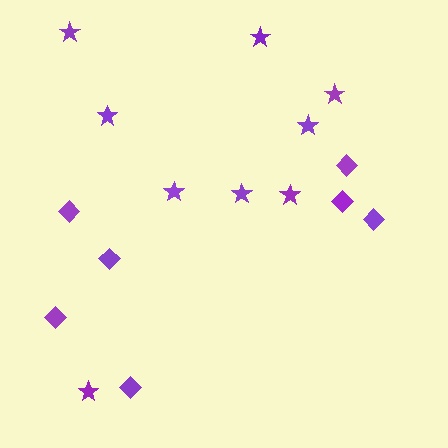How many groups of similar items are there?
There are 2 groups: one group of stars (9) and one group of diamonds (7).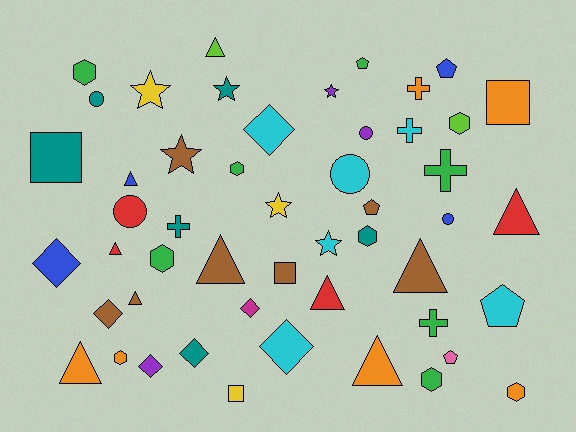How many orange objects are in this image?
There are 6 orange objects.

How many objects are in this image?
There are 50 objects.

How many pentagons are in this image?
There are 5 pentagons.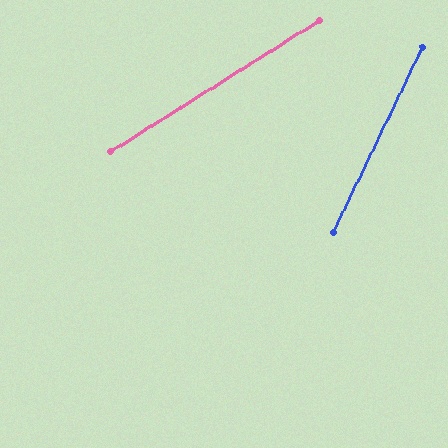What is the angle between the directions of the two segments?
Approximately 32 degrees.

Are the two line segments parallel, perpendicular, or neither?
Neither parallel nor perpendicular — they differ by about 32°.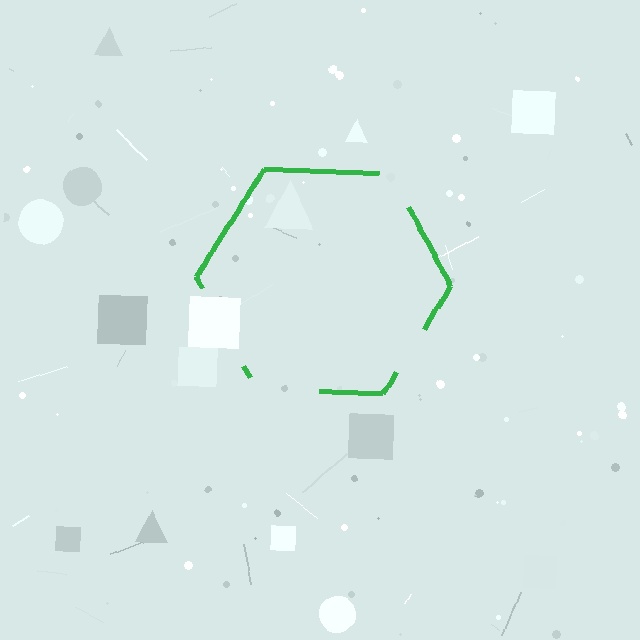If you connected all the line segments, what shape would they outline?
They would outline a hexagon.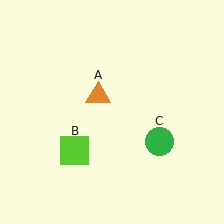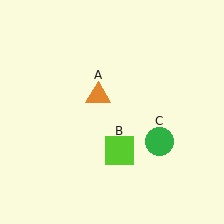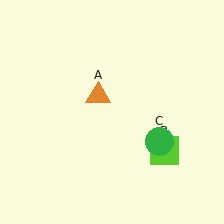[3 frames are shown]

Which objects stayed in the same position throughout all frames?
Orange triangle (object A) and green circle (object C) remained stationary.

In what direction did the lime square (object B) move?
The lime square (object B) moved right.